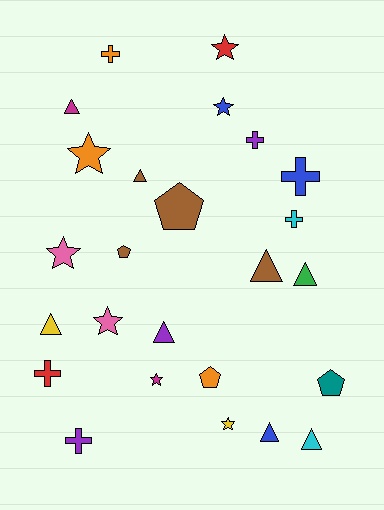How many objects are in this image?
There are 25 objects.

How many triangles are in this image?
There are 8 triangles.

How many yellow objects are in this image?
There are 2 yellow objects.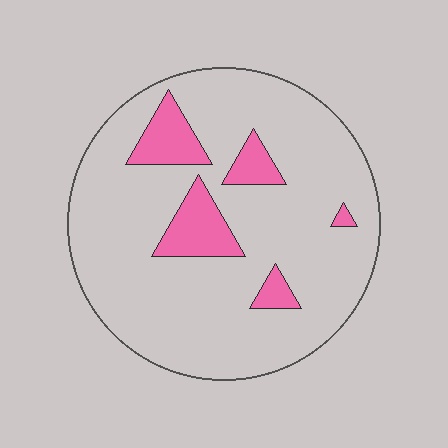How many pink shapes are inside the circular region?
5.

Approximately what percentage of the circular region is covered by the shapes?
Approximately 15%.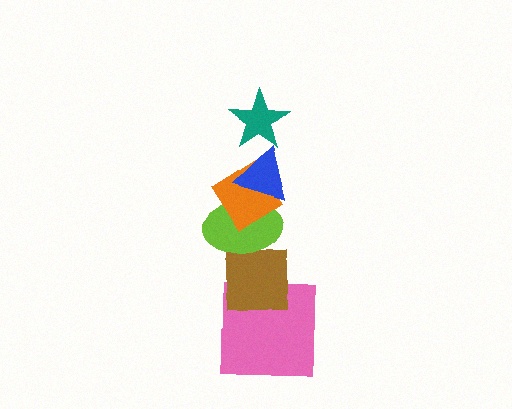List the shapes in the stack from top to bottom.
From top to bottom: the teal star, the blue triangle, the orange diamond, the lime ellipse, the brown square, the pink square.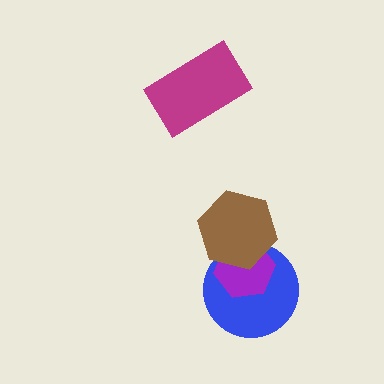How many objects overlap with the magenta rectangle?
0 objects overlap with the magenta rectangle.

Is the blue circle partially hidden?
Yes, it is partially covered by another shape.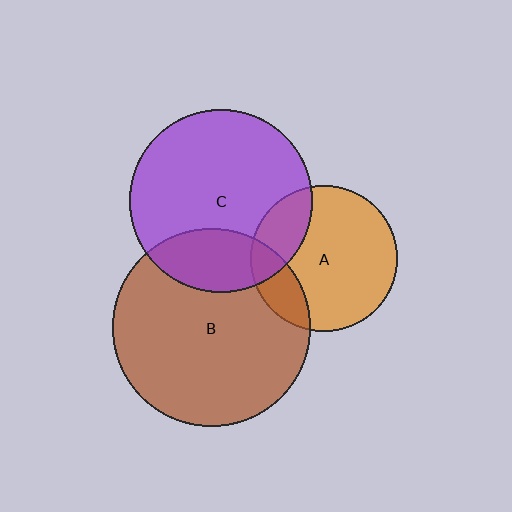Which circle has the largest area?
Circle B (brown).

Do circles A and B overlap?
Yes.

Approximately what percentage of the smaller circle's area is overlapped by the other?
Approximately 20%.